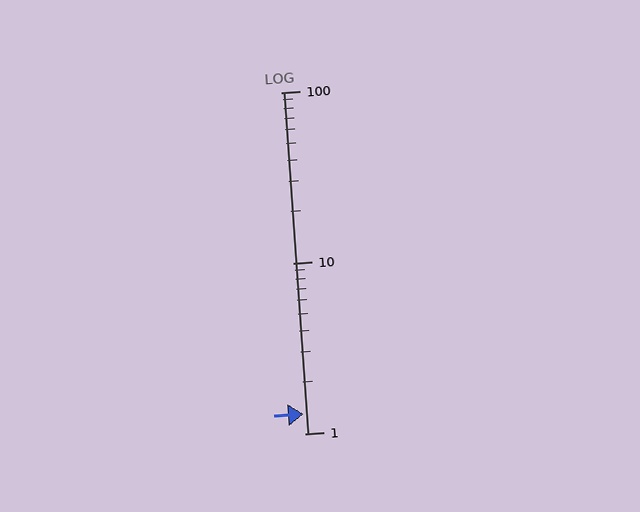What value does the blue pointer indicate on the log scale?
The pointer indicates approximately 1.3.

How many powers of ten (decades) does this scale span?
The scale spans 2 decades, from 1 to 100.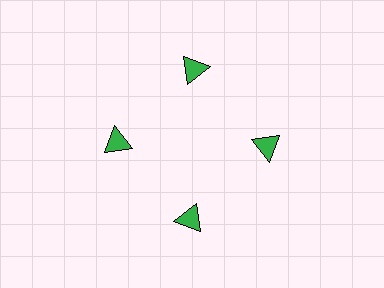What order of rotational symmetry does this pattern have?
This pattern has 4-fold rotational symmetry.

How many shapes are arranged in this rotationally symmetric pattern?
There are 4 shapes, arranged in 4 groups of 1.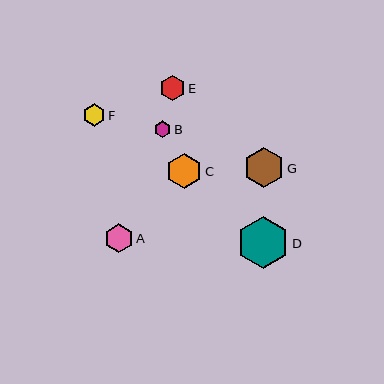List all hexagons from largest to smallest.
From largest to smallest: D, G, C, A, E, F, B.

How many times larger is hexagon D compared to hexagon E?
Hexagon D is approximately 2.1 times the size of hexagon E.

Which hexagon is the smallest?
Hexagon B is the smallest with a size of approximately 17 pixels.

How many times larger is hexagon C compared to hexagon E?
Hexagon C is approximately 1.4 times the size of hexagon E.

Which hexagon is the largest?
Hexagon D is the largest with a size of approximately 51 pixels.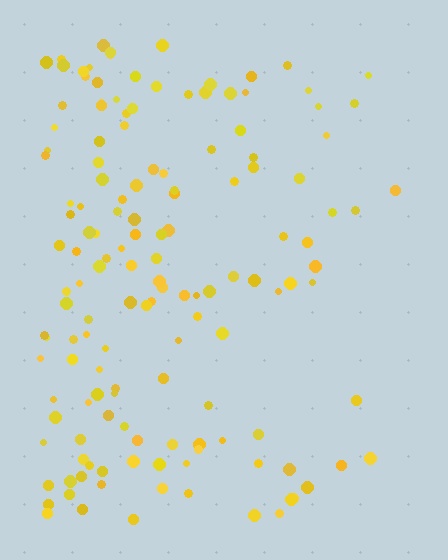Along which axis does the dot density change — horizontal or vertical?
Horizontal.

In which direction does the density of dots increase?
From right to left, with the left side densest.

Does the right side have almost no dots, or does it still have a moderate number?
Still a moderate number, just noticeably fewer than the left.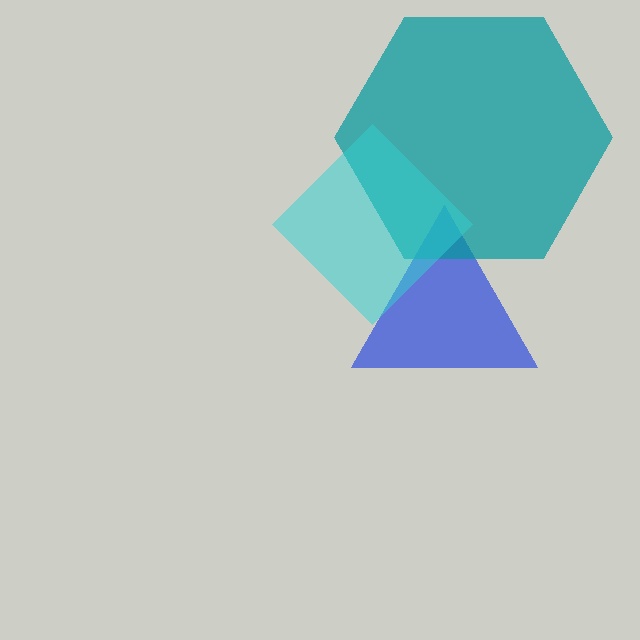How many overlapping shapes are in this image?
There are 3 overlapping shapes in the image.